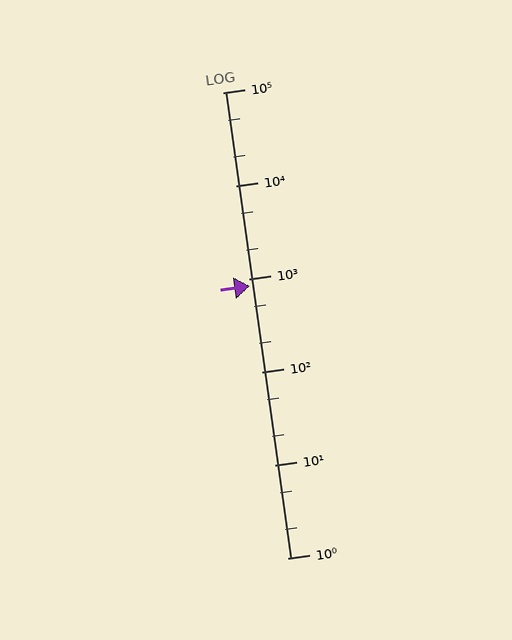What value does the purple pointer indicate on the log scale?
The pointer indicates approximately 840.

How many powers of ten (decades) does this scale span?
The scale spans 5 decades, from 1 to 100000.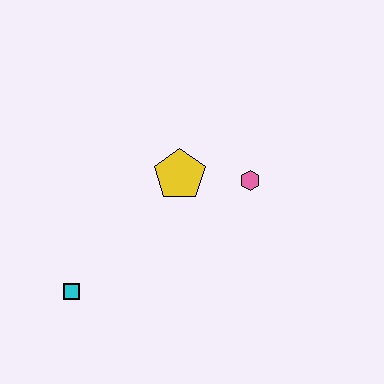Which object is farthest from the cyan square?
The pink hexagon is farthest from the cyan square.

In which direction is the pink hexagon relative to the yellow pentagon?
The pink hexagon is to the right of the yellow pentagon.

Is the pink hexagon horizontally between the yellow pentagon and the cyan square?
No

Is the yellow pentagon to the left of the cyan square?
No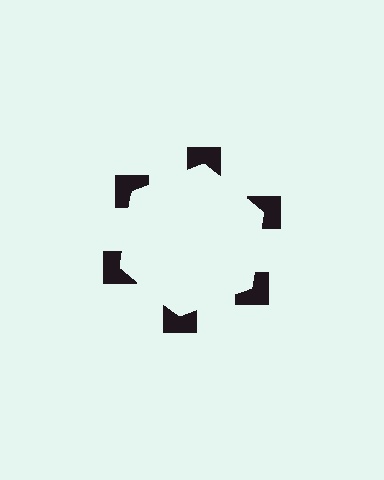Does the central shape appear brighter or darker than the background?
It typically appears slightly brighter than the background, even though no actual brightness change is drawn.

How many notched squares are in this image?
There are 6 — one at each vertex of the illusory hexagon.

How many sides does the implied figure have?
6 sides.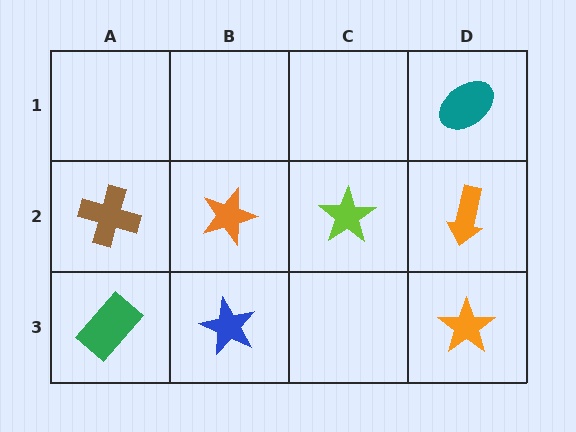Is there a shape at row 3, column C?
No, that cell is empty.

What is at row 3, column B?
A blue star.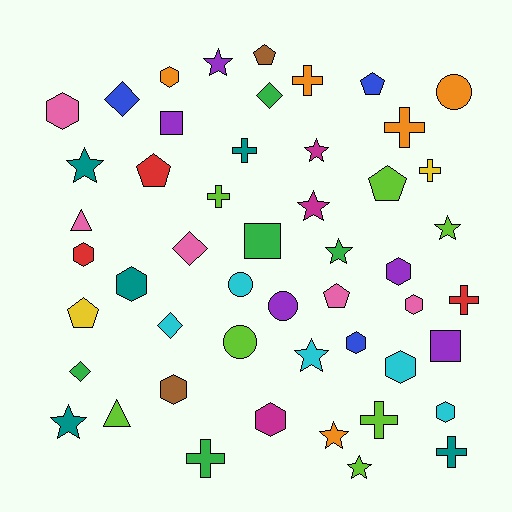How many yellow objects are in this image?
There are 2 yellow objects.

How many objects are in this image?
There are 50 objects.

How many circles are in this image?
There are 4 circles.